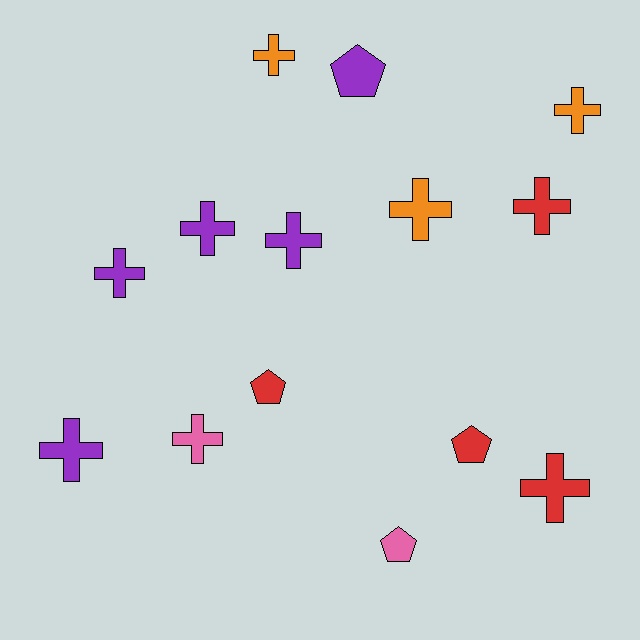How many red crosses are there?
There are 2 red crosses.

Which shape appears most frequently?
Cross, with 10 objects.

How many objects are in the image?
There are 14 objects.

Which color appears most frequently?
Purple, with 5 objects.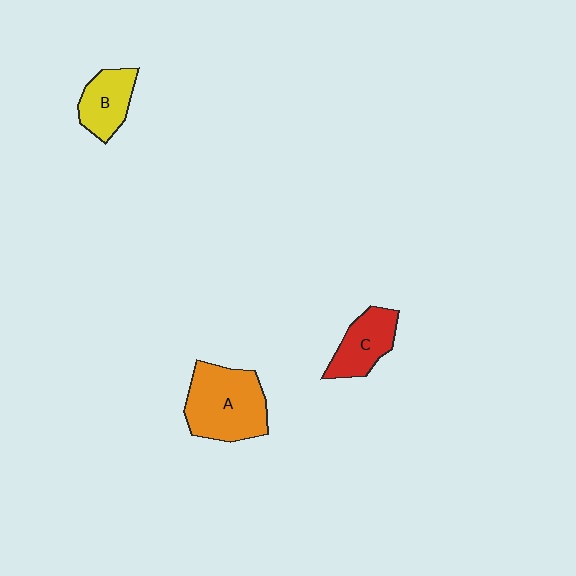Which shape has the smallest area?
Shape B (yellow).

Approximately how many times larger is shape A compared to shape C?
Approximately 1.7 times.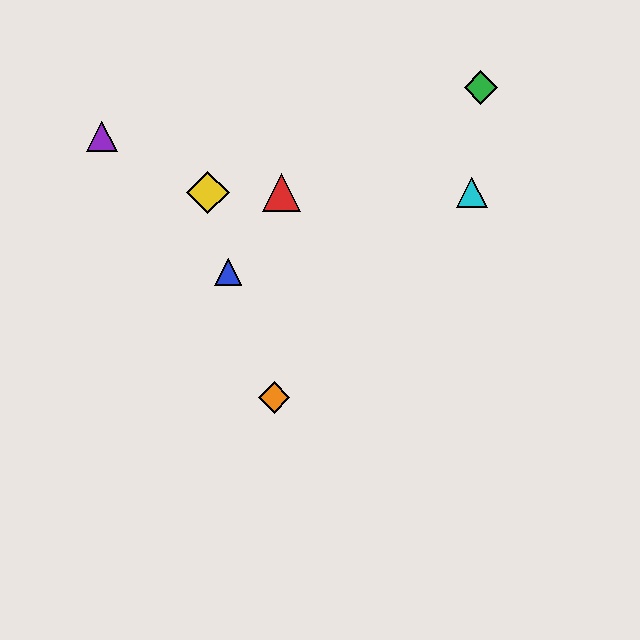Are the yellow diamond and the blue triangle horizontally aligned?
No, the yellow diamond is at y≈193 and the blue triangle is at y≈272.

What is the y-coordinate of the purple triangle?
The purple triangle is at y≈137.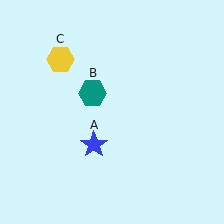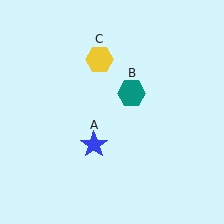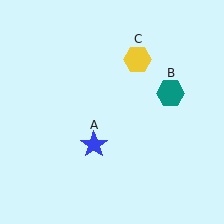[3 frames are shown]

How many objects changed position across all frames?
2 objects changed position: teal hexagon (object B), yellow hexagon (object C).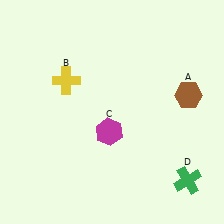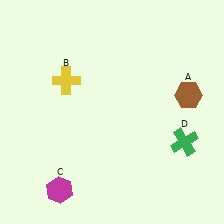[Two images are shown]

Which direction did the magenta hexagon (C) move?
The magenta hexagon (C) moved down.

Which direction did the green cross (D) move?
The green cross (D) moved up.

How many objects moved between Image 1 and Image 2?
2 objects moved between the two images.